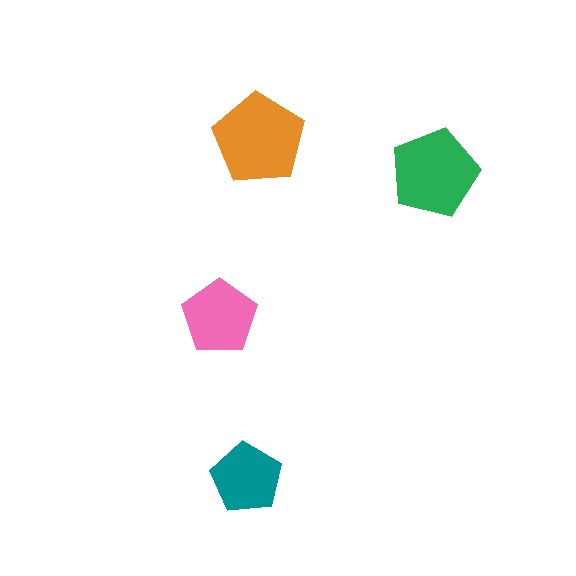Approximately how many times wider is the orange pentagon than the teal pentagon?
About 1.5 times wider.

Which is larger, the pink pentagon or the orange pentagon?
The orange one.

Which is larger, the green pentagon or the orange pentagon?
The orange one.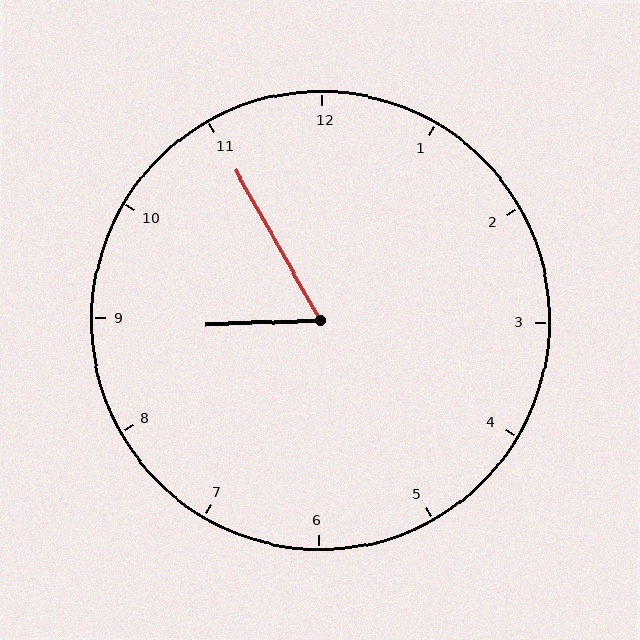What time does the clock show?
8:55.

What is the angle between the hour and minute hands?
Approximately 62 degrees.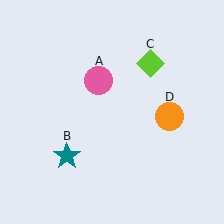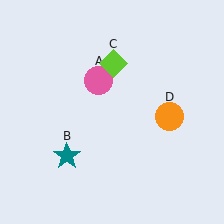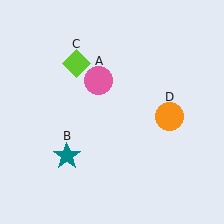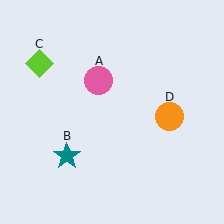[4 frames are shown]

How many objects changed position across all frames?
1 object changed position: lime diamond (object C).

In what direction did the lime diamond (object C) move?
The lime diamond (object C) moved left.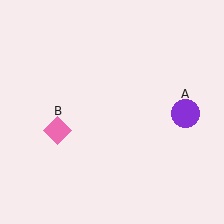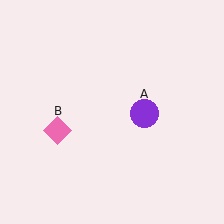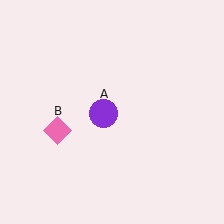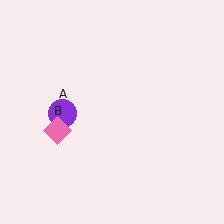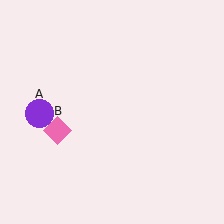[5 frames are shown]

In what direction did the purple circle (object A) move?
The purple circle (object A) moved left.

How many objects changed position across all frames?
1 object changed position: purple circle (object A).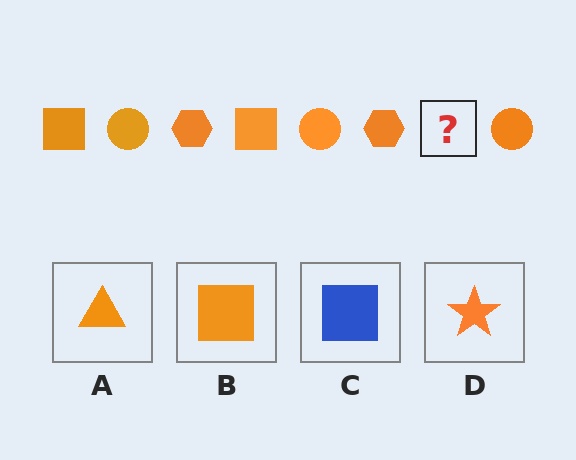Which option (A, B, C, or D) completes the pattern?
B.